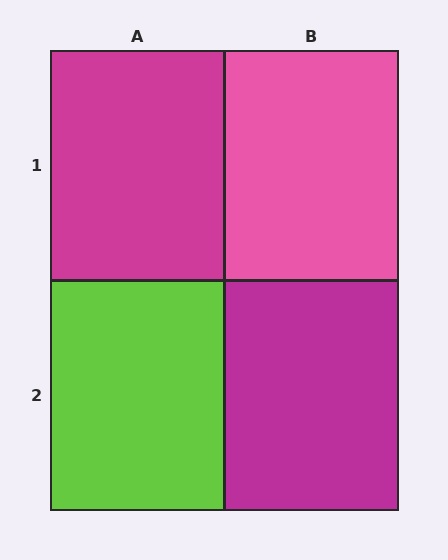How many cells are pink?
1 cell is pink.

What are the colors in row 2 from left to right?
Lime, magenta.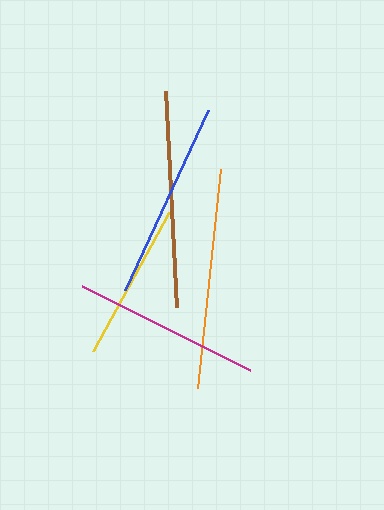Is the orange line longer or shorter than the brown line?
The orange line is longer than the brown line.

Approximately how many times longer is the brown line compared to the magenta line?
The brown line is approximately 1.2 times the length of the magenta line.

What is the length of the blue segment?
The blue segment is approximately 198 pixels long.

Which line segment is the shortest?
The yellow line is the shortest at approximately 158 pixels.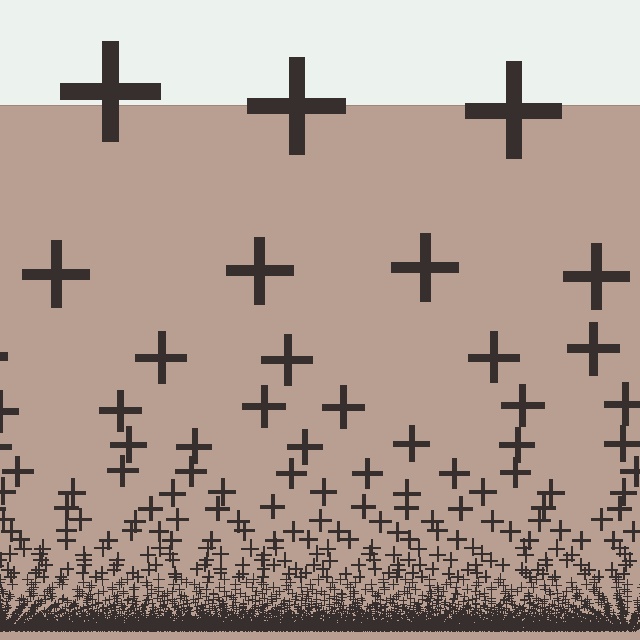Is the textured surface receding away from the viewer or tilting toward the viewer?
The surface appears to tilt toward the viewer. Texture elements get larger and sparser toward the top.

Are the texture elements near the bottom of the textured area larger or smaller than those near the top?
Smaller. The gradient is inverted — elements near the bottom are smaller and denser.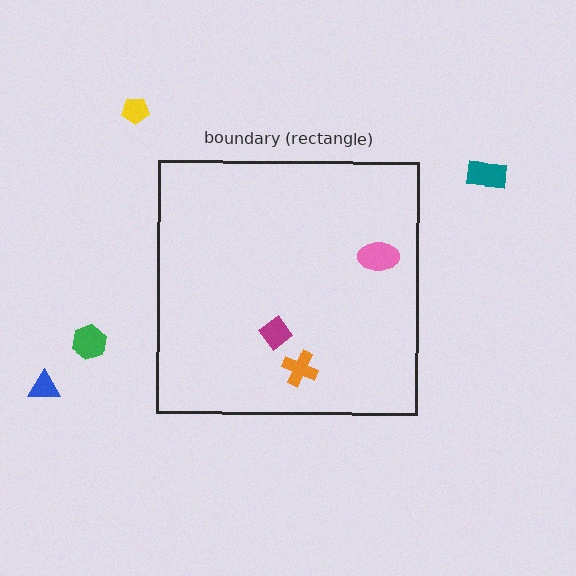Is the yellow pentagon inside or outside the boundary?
Outside.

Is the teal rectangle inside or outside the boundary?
Outside.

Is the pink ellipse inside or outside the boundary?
Inside.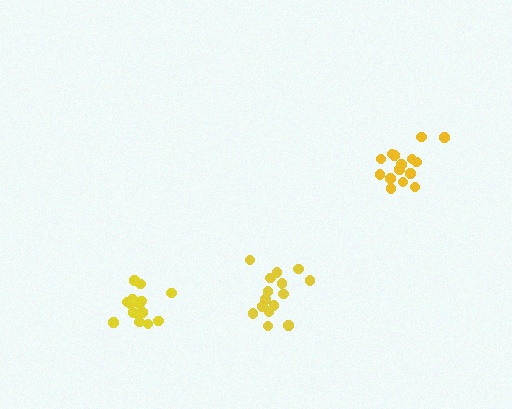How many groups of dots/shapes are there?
There are 3 groups.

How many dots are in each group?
Group 1: 15 dots, Group 2: 15 dots, Group 3: 15 dots (45 total).